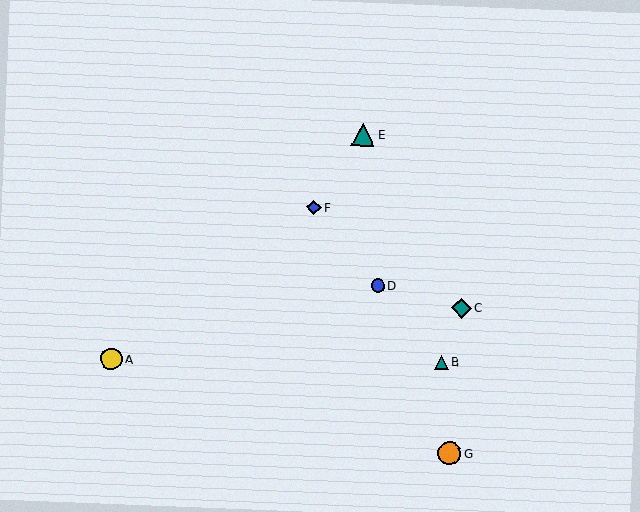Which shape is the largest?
The orange circle (labeled G) is the largest.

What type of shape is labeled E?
Shape E is a teal triangle.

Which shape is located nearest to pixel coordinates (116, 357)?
The yellow circle (labeled A) at (111, 359) is nearest to that location.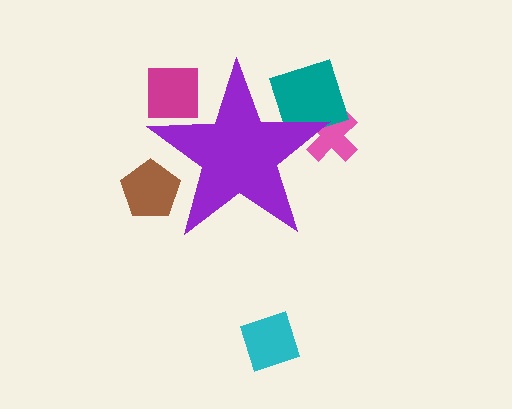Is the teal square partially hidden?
Yes, the teal square is partially hidden behind the purple star.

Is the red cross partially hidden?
Yes, the red cross is partially hidden behind the purple star.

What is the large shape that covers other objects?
A purple star.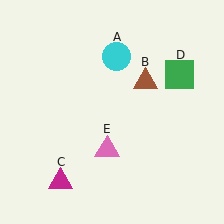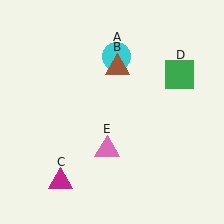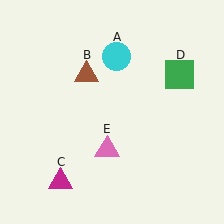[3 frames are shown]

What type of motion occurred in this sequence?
The brown triangle (object B) rotated counterclockwise around the center of the scene.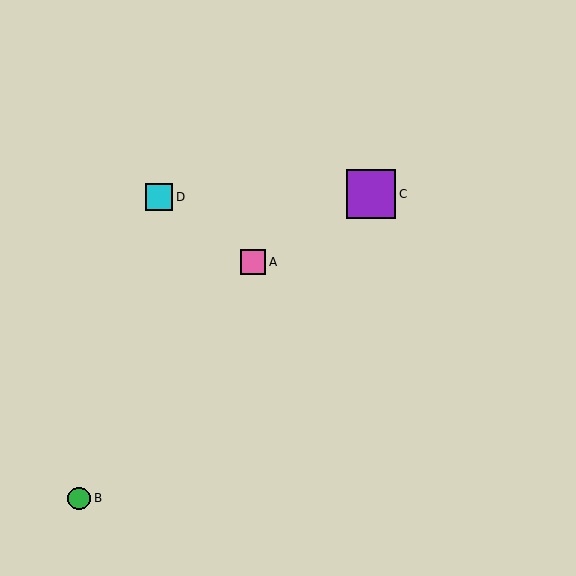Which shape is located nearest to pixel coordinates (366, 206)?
The purple square (labeled C) at (371, 194) is nearest to that location.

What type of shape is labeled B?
Shape B is a green circle.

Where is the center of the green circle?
The center of the green circle is at (79, 499).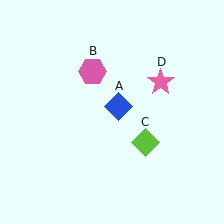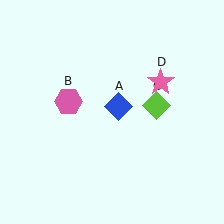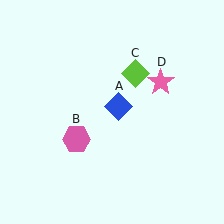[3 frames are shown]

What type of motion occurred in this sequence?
The pink hexagon (object B), lime diamond (object C) rotated counterclockwise around the center of the scene.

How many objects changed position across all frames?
2 objects changed position: pink hexagon (object B), lime diamond (object C).